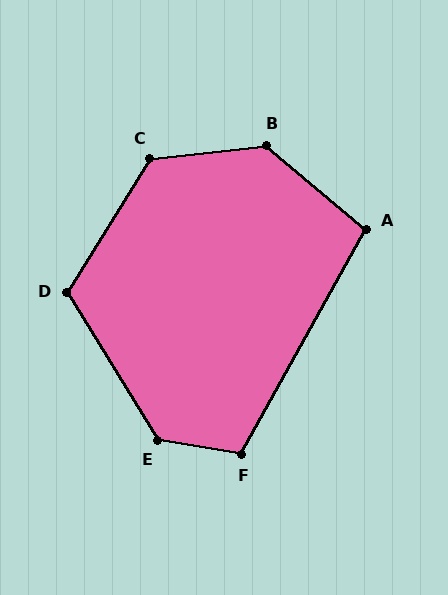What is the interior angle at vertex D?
Approximately 117 degrees (obtuse).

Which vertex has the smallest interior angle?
A, at approximately 101 degrees.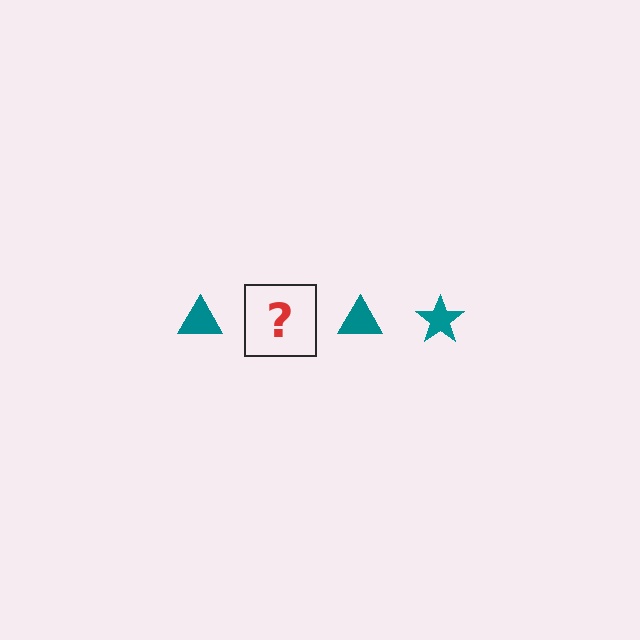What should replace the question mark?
The question mark should be replaced with a teal star.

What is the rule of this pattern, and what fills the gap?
The rule is that the pattern cycles through triangle, star shapes in teal. The gap should be filled with a teal star.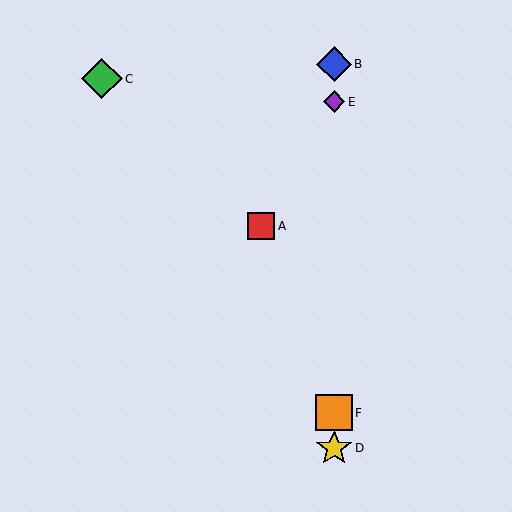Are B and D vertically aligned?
Yes, both are at x≈334.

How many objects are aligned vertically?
4 objects (B, D, E, F) are aligned vertically.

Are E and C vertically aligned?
No, E is at x≈334 and C is at x≈102.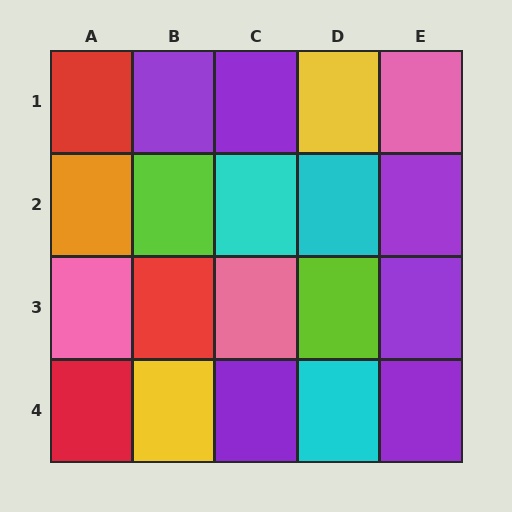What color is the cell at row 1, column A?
Red.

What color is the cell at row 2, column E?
Purple.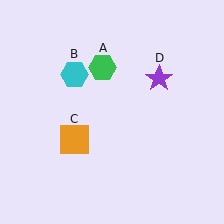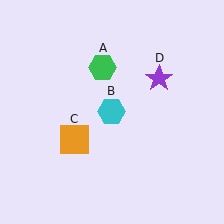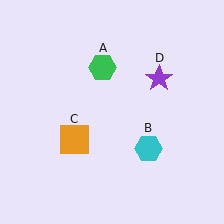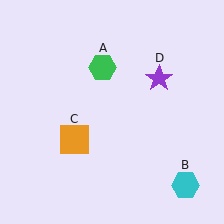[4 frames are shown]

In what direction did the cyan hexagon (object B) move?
The cyan hexagon (object B) moved down and to the right.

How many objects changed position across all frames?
1 object changed position: cyan hexagon (object B).